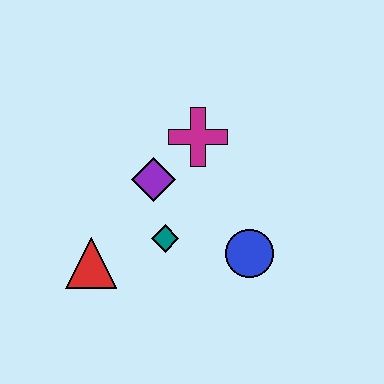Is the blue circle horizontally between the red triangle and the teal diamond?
No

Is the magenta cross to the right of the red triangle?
Yes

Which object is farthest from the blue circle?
The red triangle is farthest from the blue circle.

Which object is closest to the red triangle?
The teal diamond is closest to the red triangle.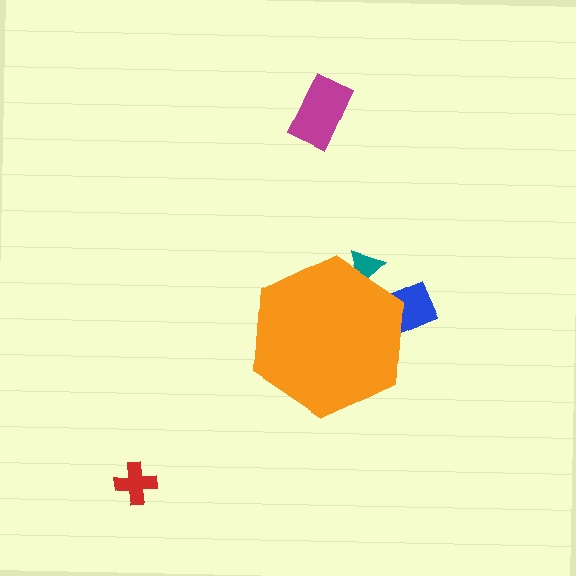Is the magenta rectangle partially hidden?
No, the magenta rectangle is fully visible.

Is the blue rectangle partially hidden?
Yes, the blue rectangle is partially hidden behind the orange hexagon.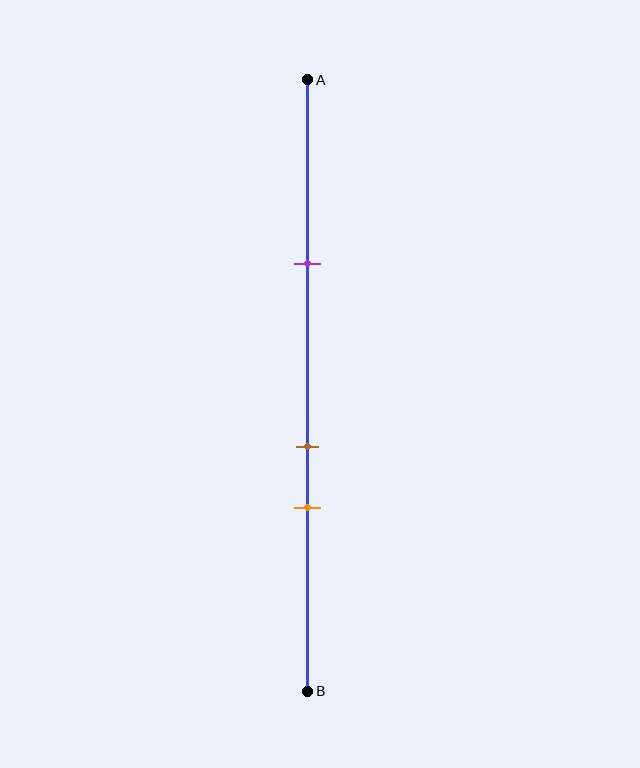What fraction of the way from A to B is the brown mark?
The brown mark is approximately 60% (0.6) of the way from A to B.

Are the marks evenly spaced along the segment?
No, the marks are not evenly spaced.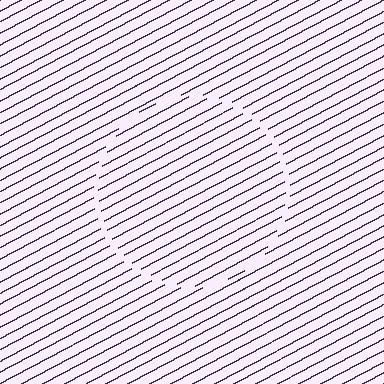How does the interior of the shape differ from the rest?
The interior of the shape contains the same grating, shifted by half a period — the contour is defined by the phase discontinuity where line-ends from the inner and outer gratings abut.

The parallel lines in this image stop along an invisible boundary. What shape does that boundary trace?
An illusory circle. The interior of the shape contains the same grating, shifted by half a period — the contour is defined by the phase discontinuity where line-ends from the inner and outer gratings abut.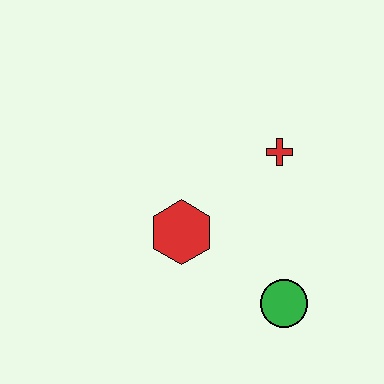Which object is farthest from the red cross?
The green circle is farthest from the red cross.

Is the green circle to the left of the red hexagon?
No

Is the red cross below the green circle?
No